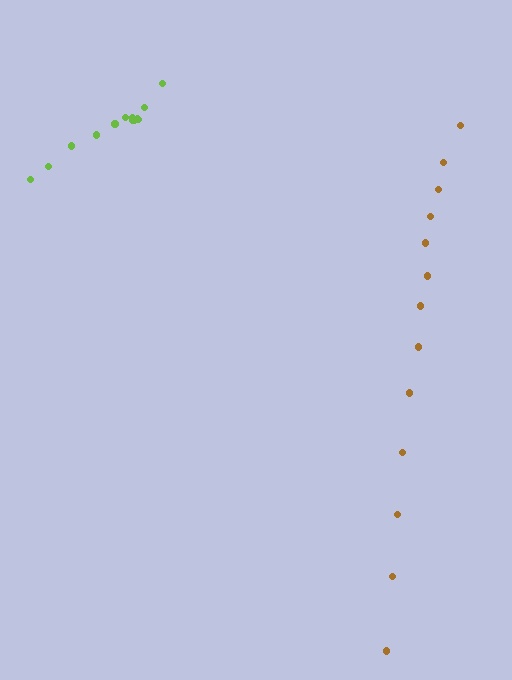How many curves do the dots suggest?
There are 2 distinct paths.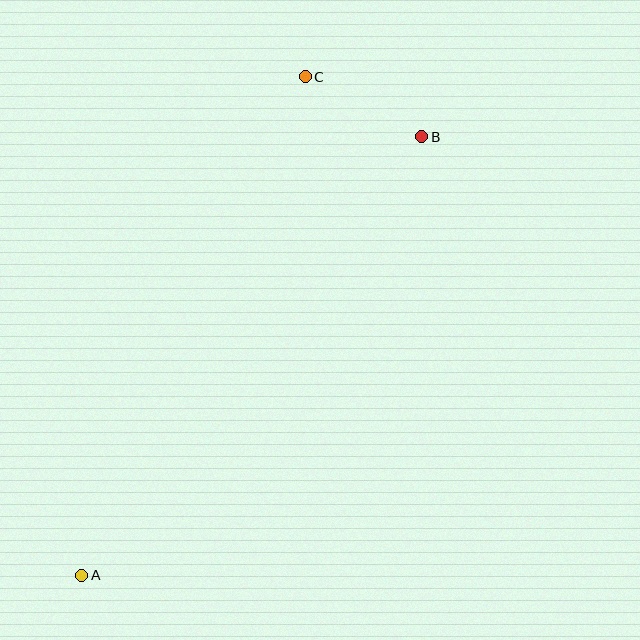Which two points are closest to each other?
Points B and C are closest to each other.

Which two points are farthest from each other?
Points A and B are farthest from each other.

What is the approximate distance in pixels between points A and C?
The distance between A and C is approximately 546 pixels.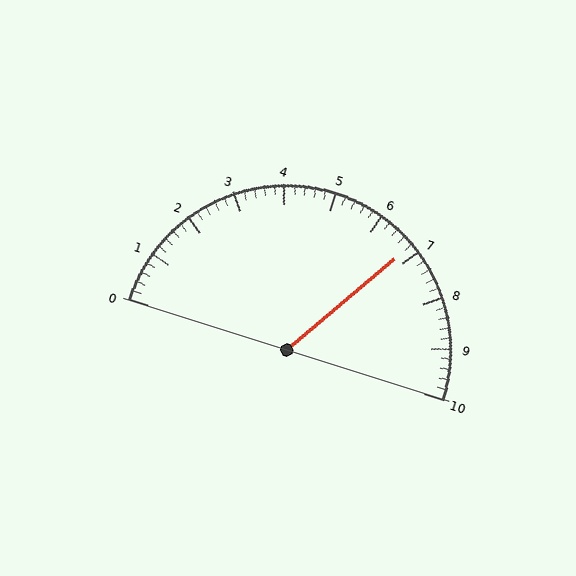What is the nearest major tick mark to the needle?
The nearest major tick mark is 7.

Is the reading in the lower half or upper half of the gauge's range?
The reading is in the upper half of the range (0 to 10).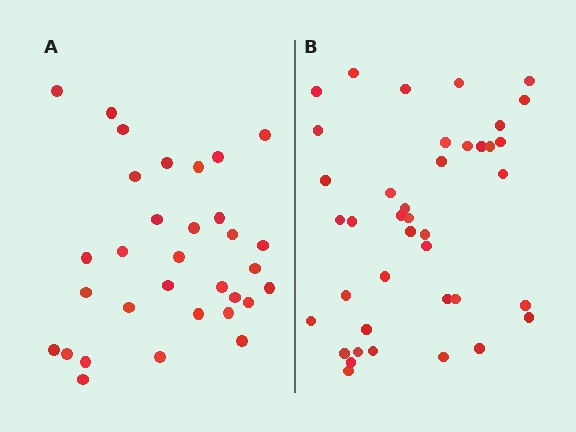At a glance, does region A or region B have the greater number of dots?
Region B (the right region) has more dots.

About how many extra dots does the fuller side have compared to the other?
Region B has roughly 8 or so more dots than region A.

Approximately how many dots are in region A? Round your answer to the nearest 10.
About 30 dots. (The exact count is 32, which rounds to 30.)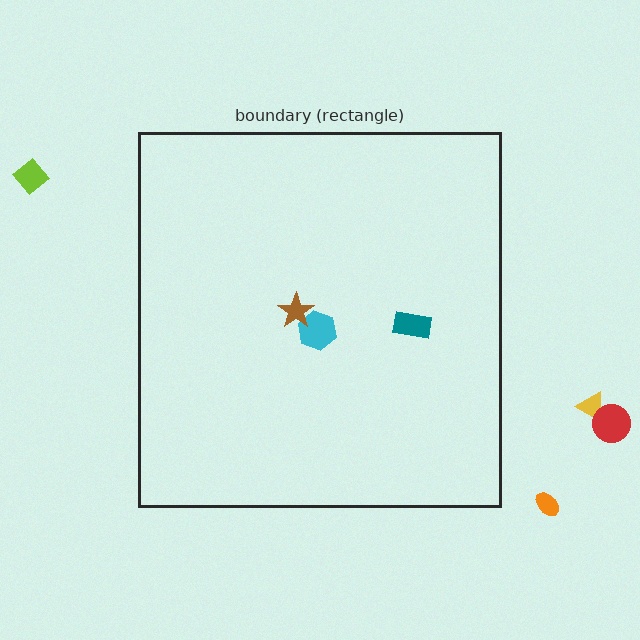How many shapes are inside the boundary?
3 inside, 4 outside.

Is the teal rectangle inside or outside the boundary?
Inside.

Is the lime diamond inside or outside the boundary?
Outside.